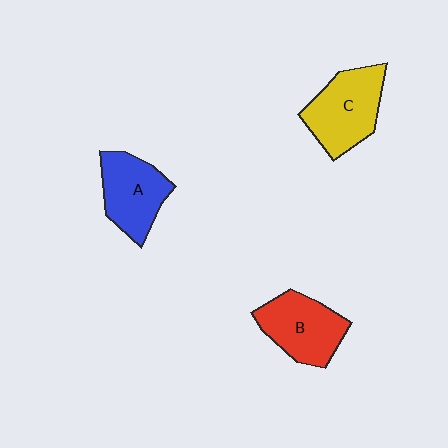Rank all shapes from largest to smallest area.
From largest to smallest: C (yellow), B (red), A (blue).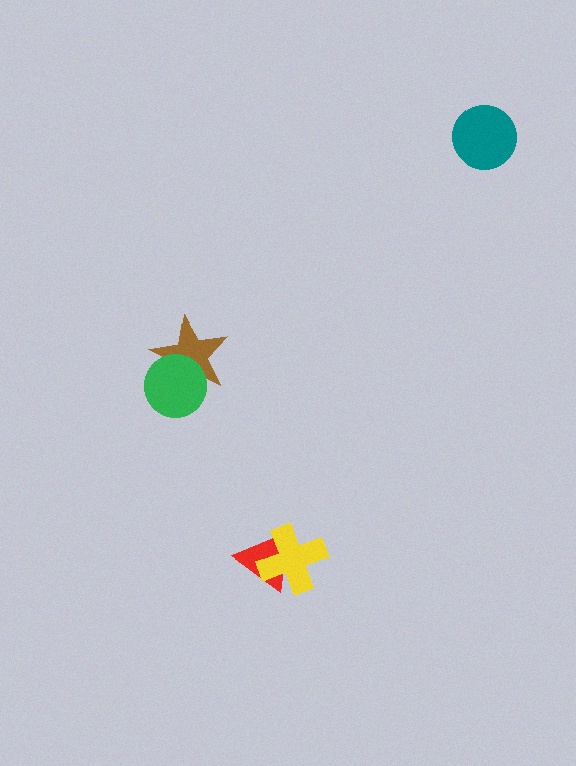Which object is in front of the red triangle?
The yellow cross is in front of the red triangle.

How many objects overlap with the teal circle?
0 objects overlap with the teal circle.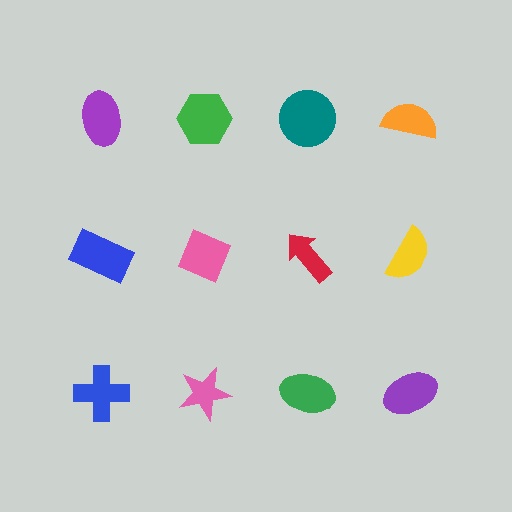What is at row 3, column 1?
A blue cross.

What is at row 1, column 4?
An orange semicircle.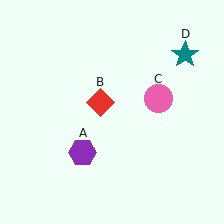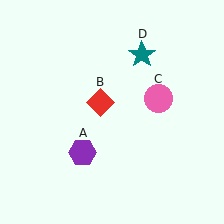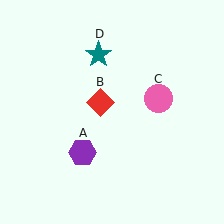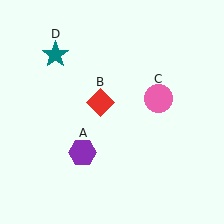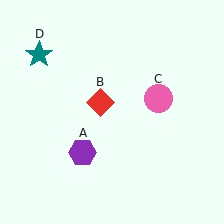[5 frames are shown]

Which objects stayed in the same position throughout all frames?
Purple hexagon (object A) and red diamond (object B) and pink circle (object C) remained stationary.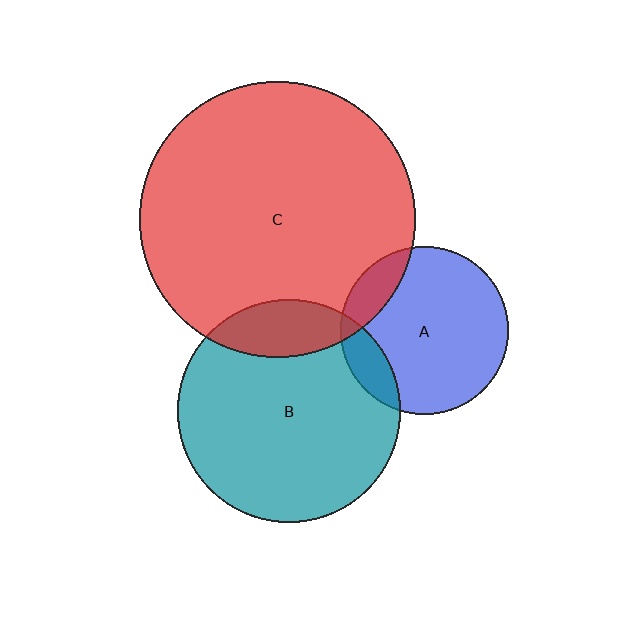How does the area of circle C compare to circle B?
Approximately 1.5 times.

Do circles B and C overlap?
Yes.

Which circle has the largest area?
Circle C (red).